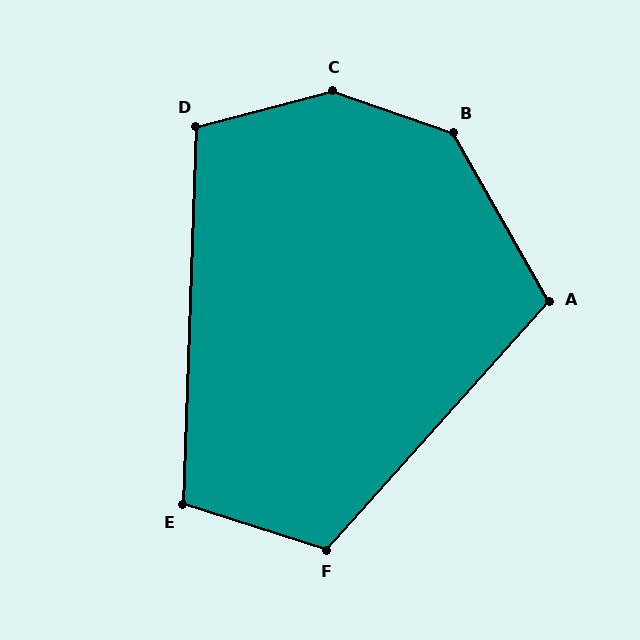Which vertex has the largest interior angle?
C, at approximately 146 degrees.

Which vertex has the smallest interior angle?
E, at approximately 106 degrees.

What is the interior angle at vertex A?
Approximately 108 degrees (obtuse).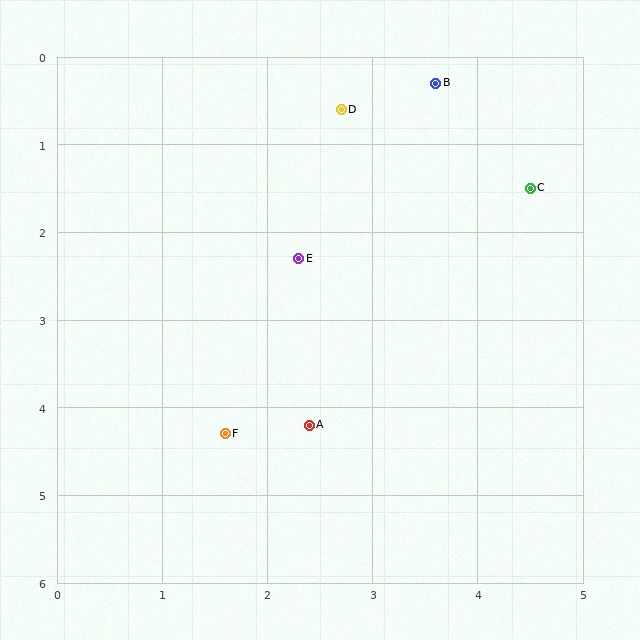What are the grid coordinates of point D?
Point D is at approximately (2.7, 0.6).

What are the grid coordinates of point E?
Point E is at approximately (2.3, 2.3).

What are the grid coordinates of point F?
Point F is at approximately (1.6, 4.3).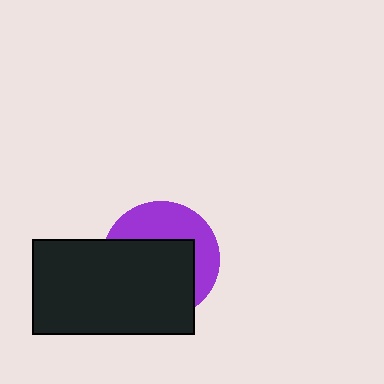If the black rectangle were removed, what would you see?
You would see the complete purple circle.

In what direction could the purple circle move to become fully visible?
The purple circle could move toward the upper-right. That would shift it out from behind the black rectangle entirely.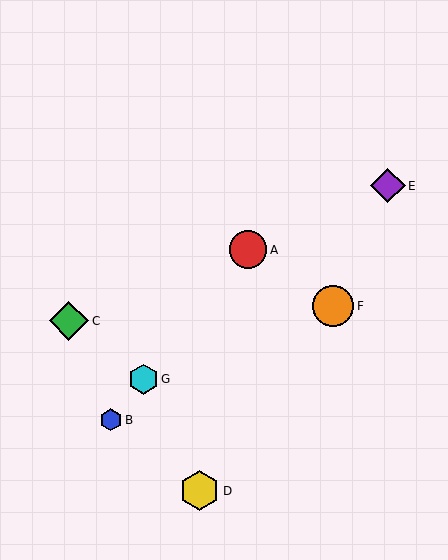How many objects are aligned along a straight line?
3 objects (A, B, G) are aligned along a straight line.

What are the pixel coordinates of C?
Object C is at (69, 321).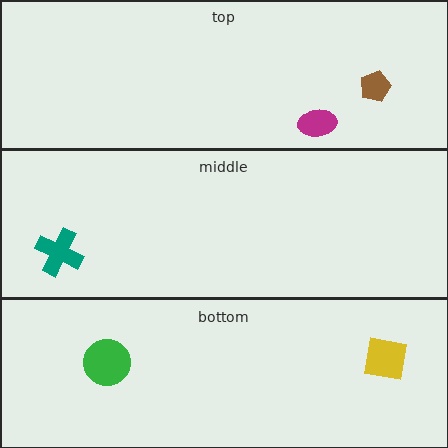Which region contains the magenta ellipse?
The top region.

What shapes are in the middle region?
The teal cross.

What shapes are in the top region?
The magenta ellipse, the brown pentagon.